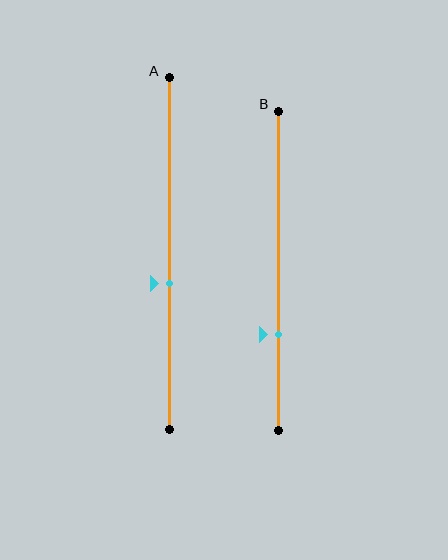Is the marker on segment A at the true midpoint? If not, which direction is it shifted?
No, the marker on segment A is shifted downward by about 8% of the segment length.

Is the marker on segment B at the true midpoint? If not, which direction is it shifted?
No, the marker on segment B is shifted downward by about 20% of the segment length.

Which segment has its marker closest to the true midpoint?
Segment A has its marker closest to the true midpoint.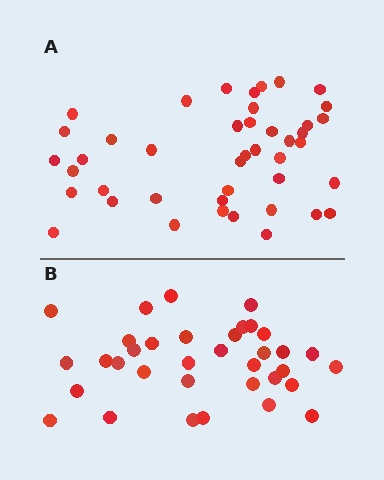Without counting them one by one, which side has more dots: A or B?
Region A (the top region) has more dots.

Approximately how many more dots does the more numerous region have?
Region A has roughly 8 or so more dots than region B.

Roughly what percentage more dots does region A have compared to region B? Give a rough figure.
About 25% more.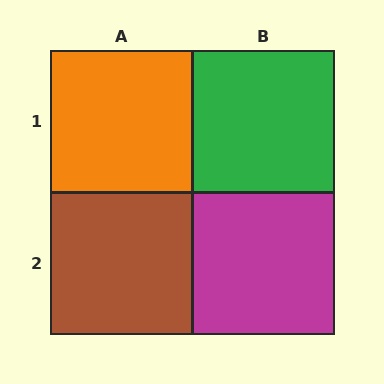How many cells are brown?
1 cell is brown.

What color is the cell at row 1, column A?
Orange.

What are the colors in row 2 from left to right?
Brown, magenta.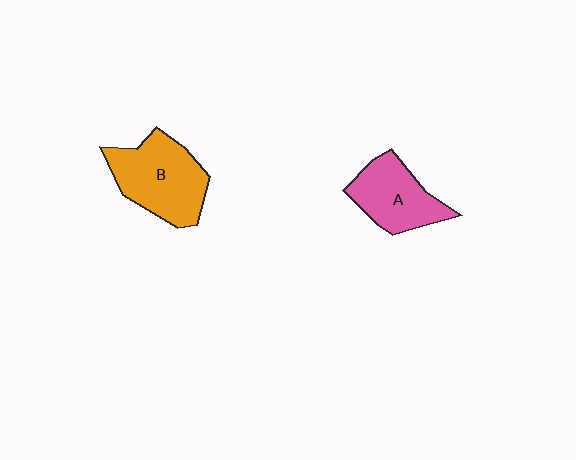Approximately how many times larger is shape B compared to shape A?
Approximately 1.3 times.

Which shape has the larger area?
Shape B (orange).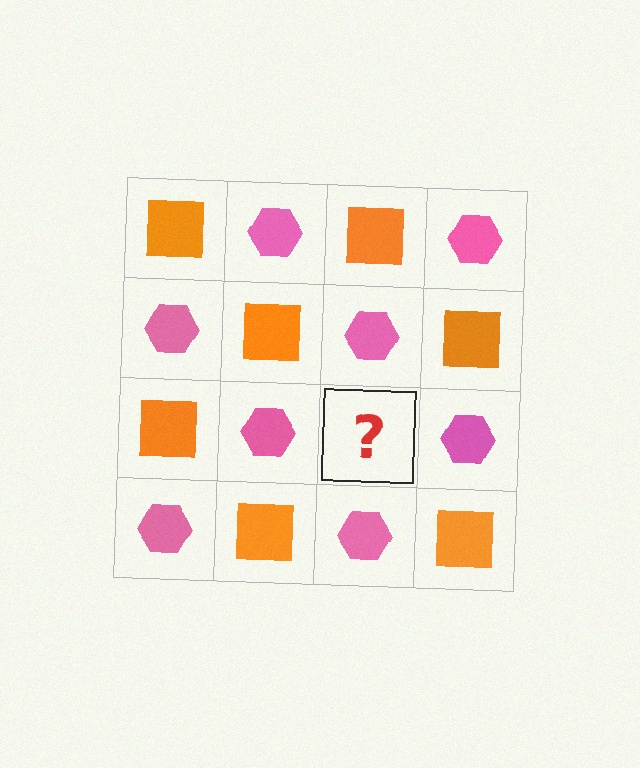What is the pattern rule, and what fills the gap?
The rule is that it alternates orange square and pink hexagon in a checkerboard pattern. The gap should be filled with an orange square.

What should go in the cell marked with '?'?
The missing cell should contain an orange square.